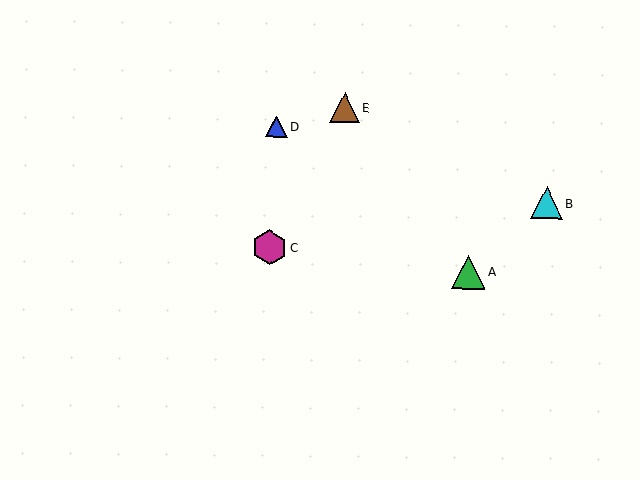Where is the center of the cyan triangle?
The center of the cyan triangle is at (547, 203).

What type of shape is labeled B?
Shape B is a cyan triangle.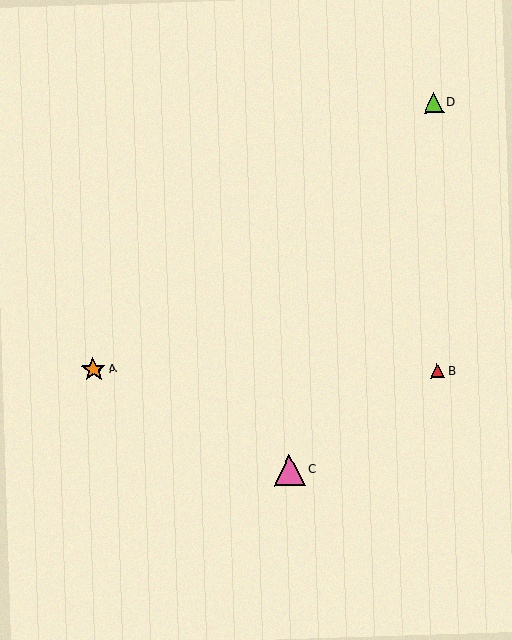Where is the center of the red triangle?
The center of the red triangle is at (437, 371).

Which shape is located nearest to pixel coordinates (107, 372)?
The orange star (labeled A) at (93, 370) is nearest to that location.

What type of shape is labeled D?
Shape D is a lime triangle.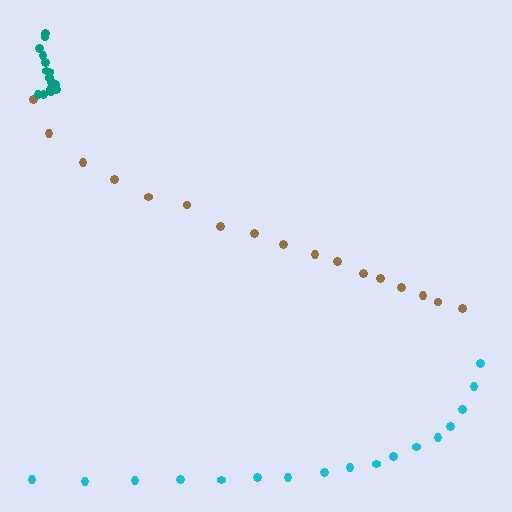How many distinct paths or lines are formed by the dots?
There are 3 distinct paths.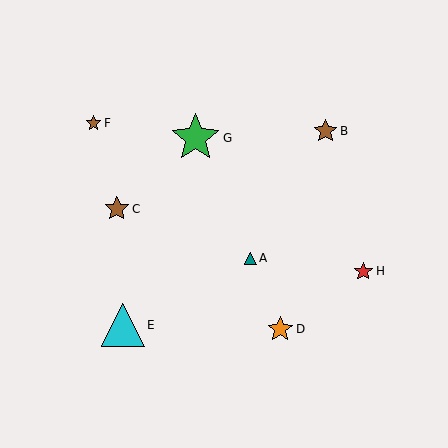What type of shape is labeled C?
Shape C is a brown star.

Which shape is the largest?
The green star (labeled G) is the largest.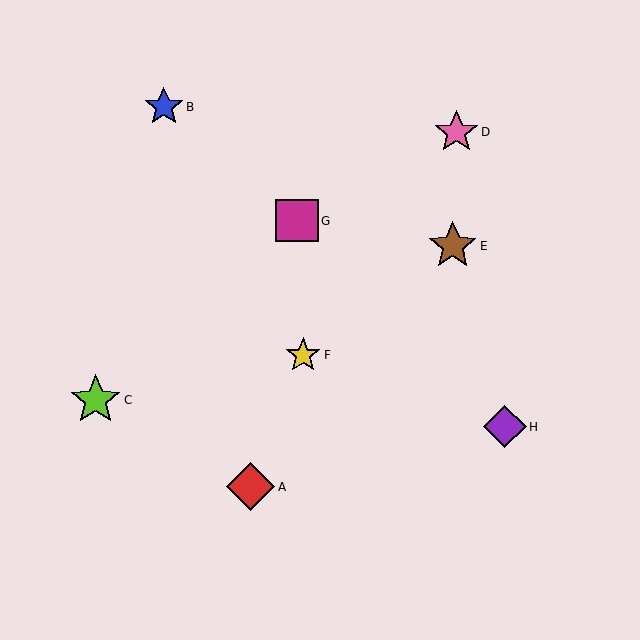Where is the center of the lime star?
The center of the lime star is at (96, 400).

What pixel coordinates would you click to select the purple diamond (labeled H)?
Click at (505, 427) to select the purple diamond H.